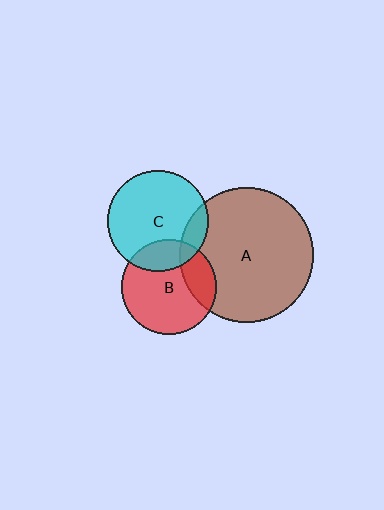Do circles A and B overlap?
Yes.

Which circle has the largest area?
Circle A (brown).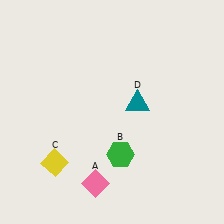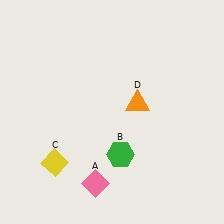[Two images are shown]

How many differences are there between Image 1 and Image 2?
There is 1 difference between the two images.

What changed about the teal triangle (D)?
In Image 1, D is teal. In Image 2, it changed to orange.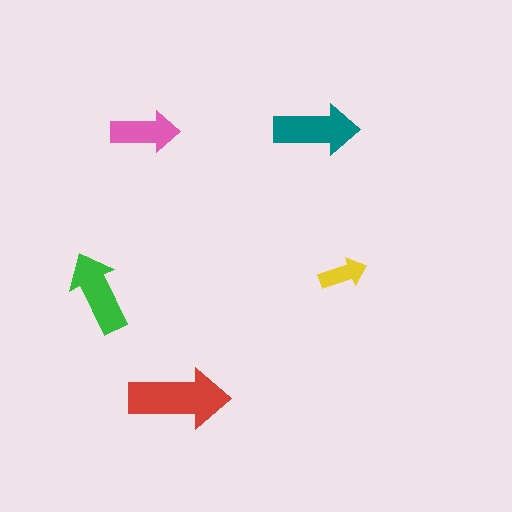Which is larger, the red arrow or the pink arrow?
The red one.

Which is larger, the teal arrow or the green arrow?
The teal one.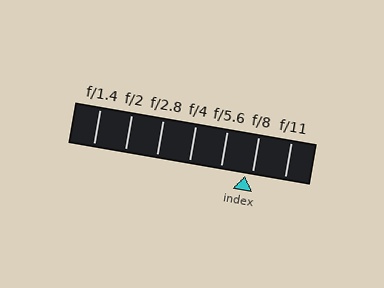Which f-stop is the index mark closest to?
The index mark is closest to f/8.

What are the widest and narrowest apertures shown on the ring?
The widest aperture shown is f/1.4 and the narrowest is f/11.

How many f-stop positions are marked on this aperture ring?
There are 7 f-stop positions marked.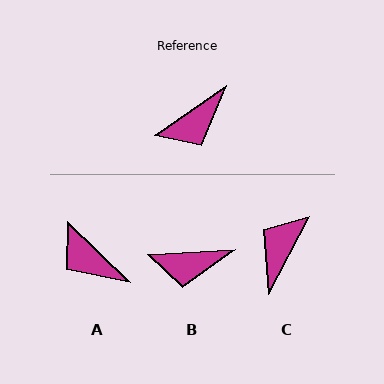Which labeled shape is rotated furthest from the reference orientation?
C, about 153 degrees away.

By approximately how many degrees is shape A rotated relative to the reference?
Approximately 79 degrees clockwise.